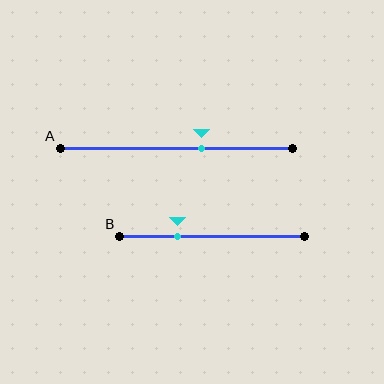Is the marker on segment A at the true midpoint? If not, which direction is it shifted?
No, the marker on segment A is shifted to the right by about 11% of the segment length.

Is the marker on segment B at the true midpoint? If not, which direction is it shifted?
No, the marker on segment B is shifted to the left by about 19% of the segment length.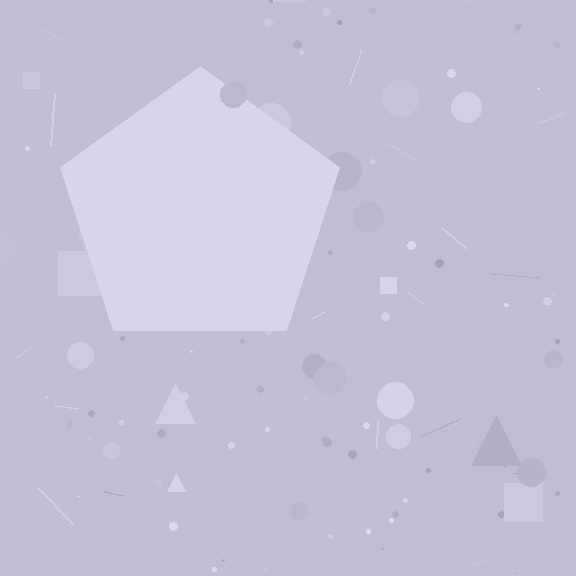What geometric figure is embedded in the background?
A pentagon is embedded in the background.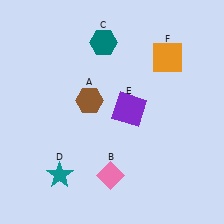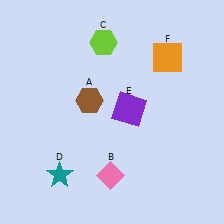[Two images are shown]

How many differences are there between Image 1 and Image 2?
There is 1 difference between the two images.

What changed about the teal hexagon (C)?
In Image 1, C is teal. In Image 2, it changed to lime.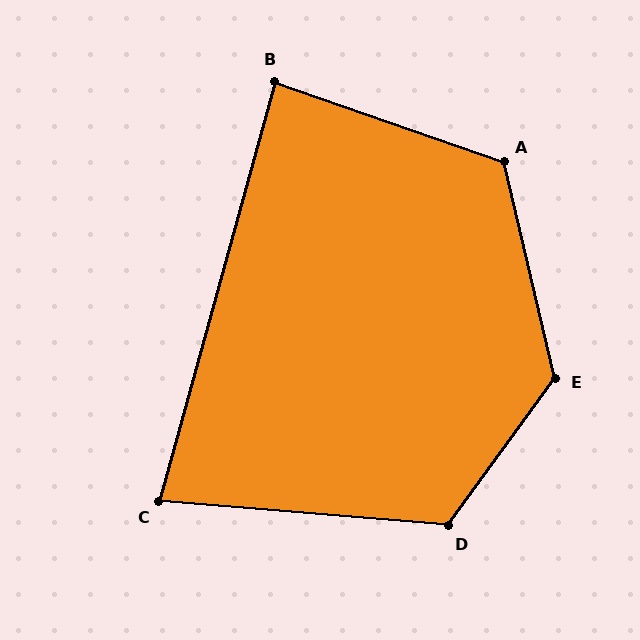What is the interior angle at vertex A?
Approximately 123 degrees (obtuse).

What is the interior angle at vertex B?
Approximately 86 degrees (approximately right).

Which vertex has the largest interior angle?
E, at approximately 131 degrees.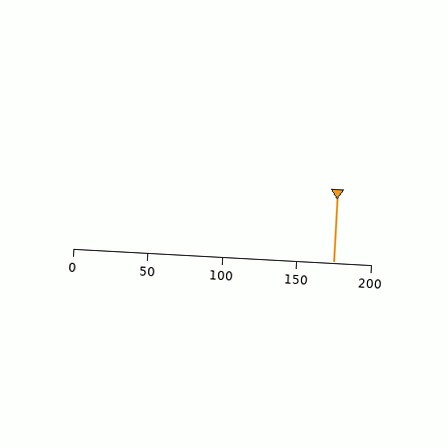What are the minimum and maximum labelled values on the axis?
The axis runs from 0 to 200.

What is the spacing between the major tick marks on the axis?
The major ticks are spaced 50 apart.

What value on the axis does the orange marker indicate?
The marker indicates approximately 175.